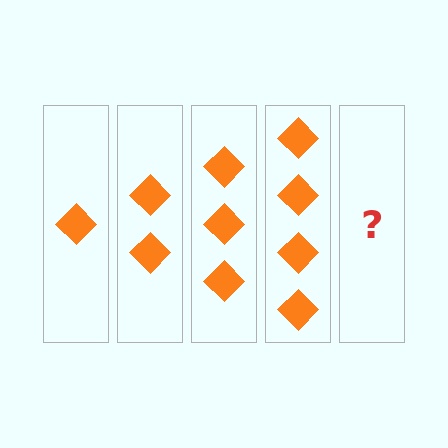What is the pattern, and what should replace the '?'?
The pattern is that each step adds one more diamond. The '?' should be 5 diamonds.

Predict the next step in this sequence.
The next step is 5 diamonds.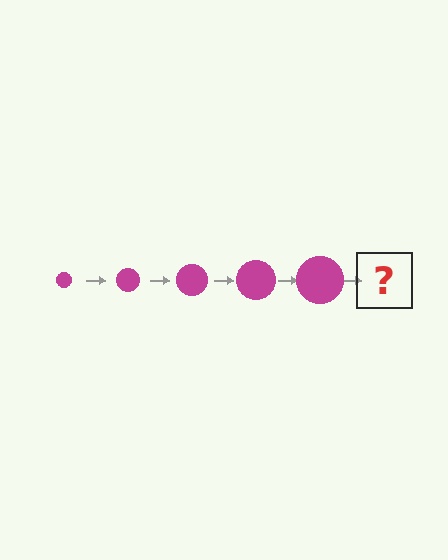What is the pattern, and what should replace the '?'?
The pattern is that the circle gets progressively larger each step. The '?' should be a magenta circle, larger than the previous one.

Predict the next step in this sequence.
The next step is a magenta circle, larger than the previous one.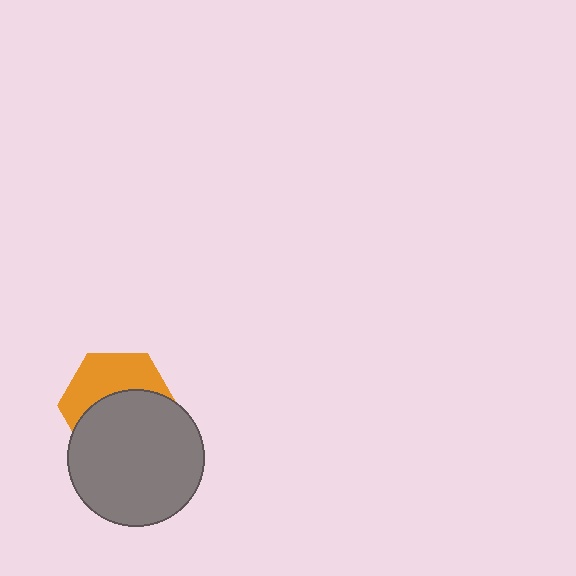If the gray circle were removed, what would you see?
You would see the complete orange hexagon.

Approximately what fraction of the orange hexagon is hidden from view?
Roughly 56% of the orange hexagon is hidden behind the gray circle.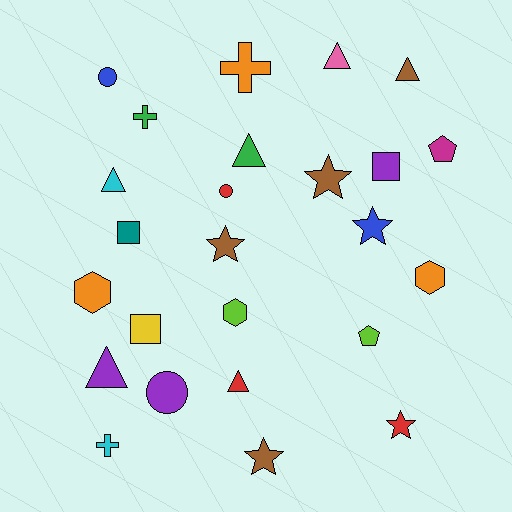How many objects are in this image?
There are 25 objects.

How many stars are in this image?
There are 5 stars.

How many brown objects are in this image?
There are 4 brown objects.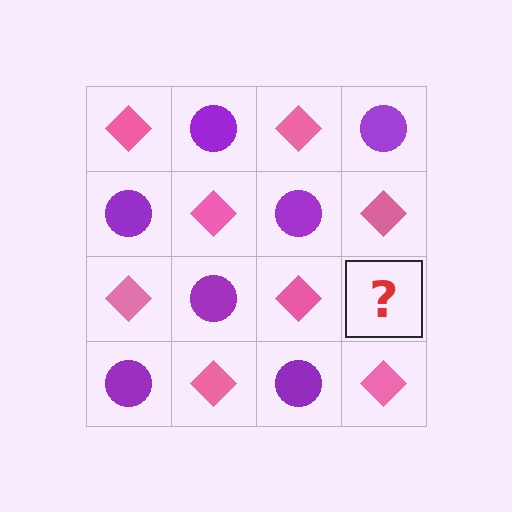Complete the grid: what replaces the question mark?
The question mark should be replaced with a purple circle.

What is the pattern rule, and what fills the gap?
The rule is that it alternates pink diamond and purple circle in a checkerboard pattern. The gap should be filled with a purple circle.